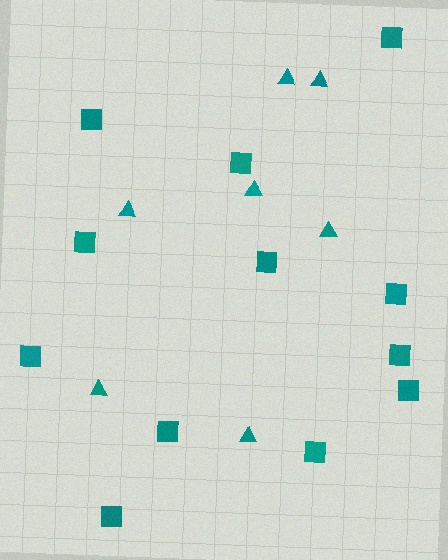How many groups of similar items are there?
There are 2 groups: one group of squares (12) and one group of triangles (7).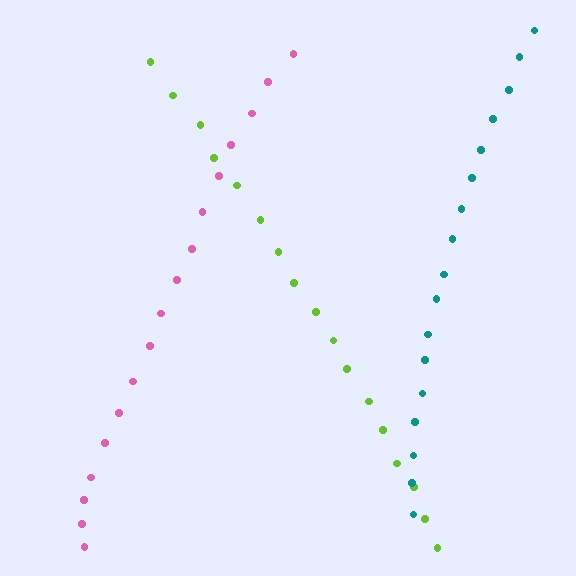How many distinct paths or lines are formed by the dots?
There are 3 distinct paths.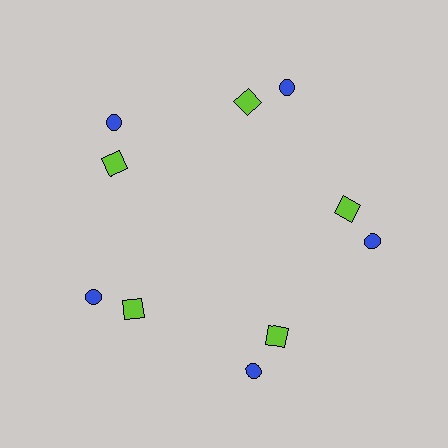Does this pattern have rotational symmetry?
Yes, this pattern has 5-fold rotational symmetry. It looks the same after rotating 72 degrees around the center.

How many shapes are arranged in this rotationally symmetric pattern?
There are 10 shapes, arranged in 5 groups of 2.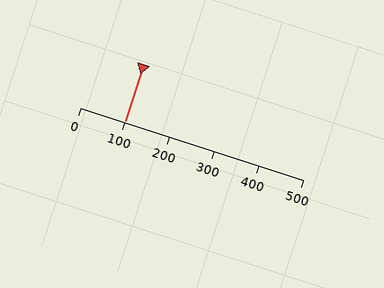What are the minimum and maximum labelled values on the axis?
The axis runs from 0 to 500.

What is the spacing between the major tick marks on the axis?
The major ticks are spaced 100 apart.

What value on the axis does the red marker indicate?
The marker indicates approximately 100.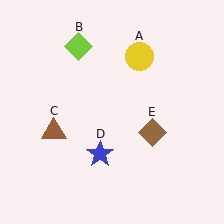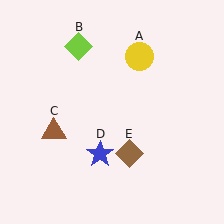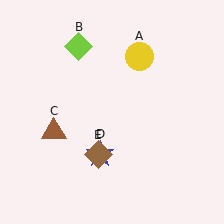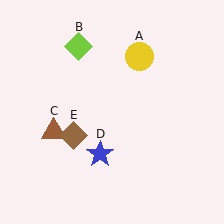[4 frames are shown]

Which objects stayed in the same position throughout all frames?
Yellow circle (object A) and lime diamond (object B) and brown triangle (object C) and blue star (object D) remained stationary.